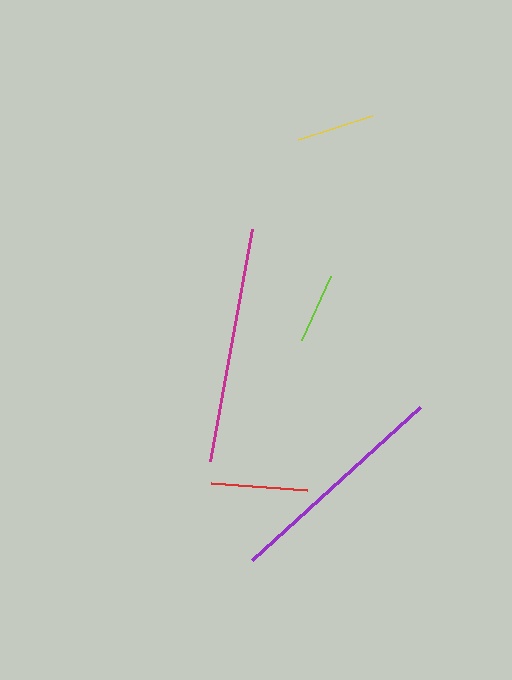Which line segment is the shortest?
The lime line is the shortest at approximately 71 pixels.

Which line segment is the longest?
The magenta line is the longest at approximately 236 pixels.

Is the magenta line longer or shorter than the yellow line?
The magenta line is longer than the yellow line.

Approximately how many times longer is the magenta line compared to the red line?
The magenta line is approximately 2.5 times the length of the red line.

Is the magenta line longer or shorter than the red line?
The magenta line is longer than the red line.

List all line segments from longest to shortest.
From longest to shortest: magenta, purple, red, yellow, lime.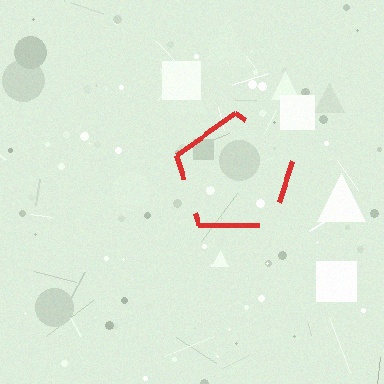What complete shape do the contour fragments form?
The contour fragments form a pentagon.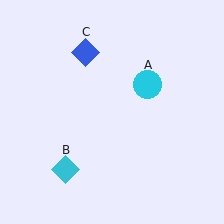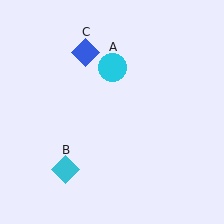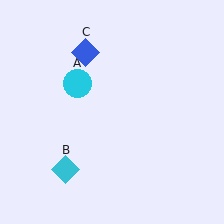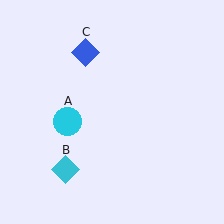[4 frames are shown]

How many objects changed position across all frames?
1 object changed position: cyan circle (object A).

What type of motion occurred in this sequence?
The cyan circle (object A) rotated counterclockwise around the center of the scene.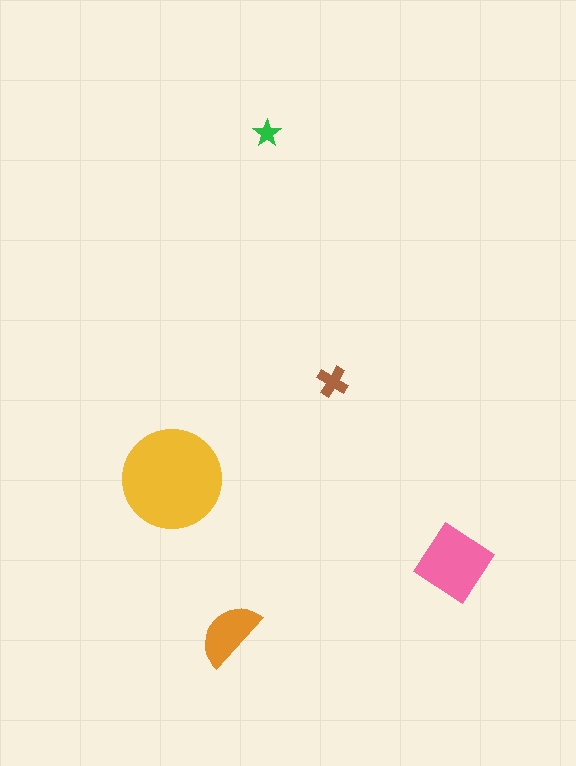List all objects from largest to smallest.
The yellow circle, the pink diamond, the orange semicircle, the brown cross, the green star.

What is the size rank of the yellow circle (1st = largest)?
1st.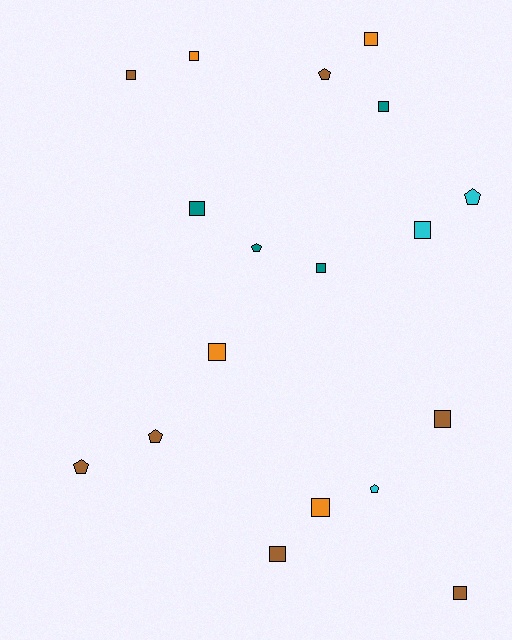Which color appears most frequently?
Brown, with 7 objects.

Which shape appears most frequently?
Square, with 12 objects.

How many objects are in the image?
There are 18 objects.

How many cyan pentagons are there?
There are 2 cyan pentagons.